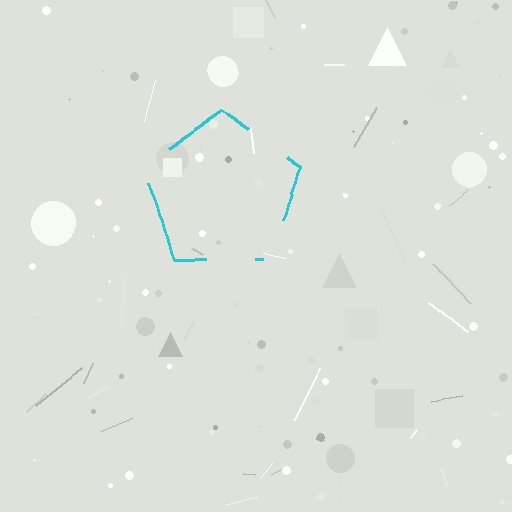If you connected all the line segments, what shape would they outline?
They would outline a pentagon.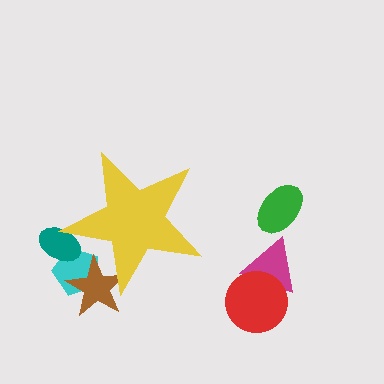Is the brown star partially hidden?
Yes, the brown star is partially hidden behind the yellow star.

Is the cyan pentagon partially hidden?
Yes, the cyan pentagon is partially hidden behind the yellow star.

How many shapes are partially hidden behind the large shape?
3 shapes are partially hidden.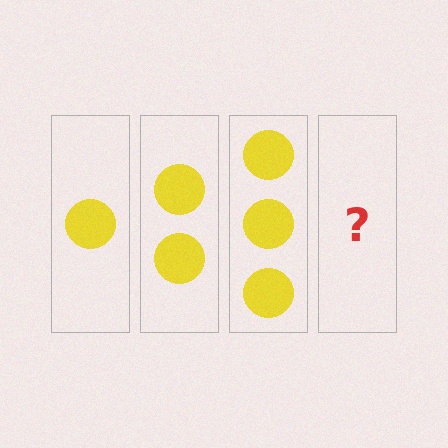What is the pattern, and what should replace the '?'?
The pattern is that each step adds one more circle. The '?' should be 4 circles.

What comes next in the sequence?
The next element should be 4 circles.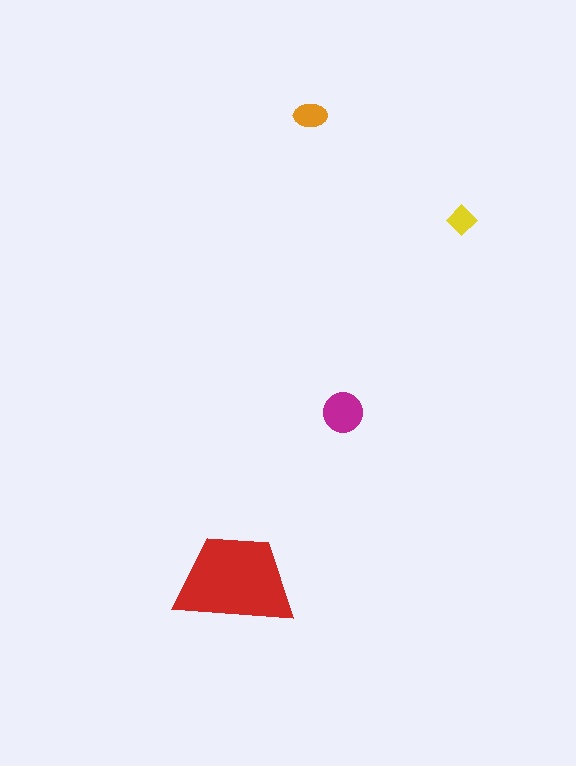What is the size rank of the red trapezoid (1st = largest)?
1st.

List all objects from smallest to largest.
The yellow diamond, the orange ellipse, the magenta circle, the red trapezoid.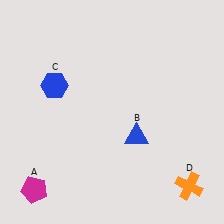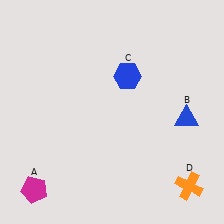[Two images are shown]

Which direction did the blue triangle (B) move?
The blue triangle (B) moved right.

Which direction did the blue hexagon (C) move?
The blue hexagon (C) moved right.